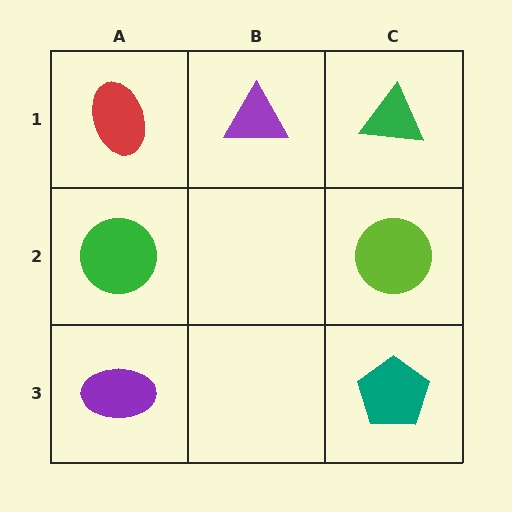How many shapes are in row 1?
3 shapes.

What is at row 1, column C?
A green triangle.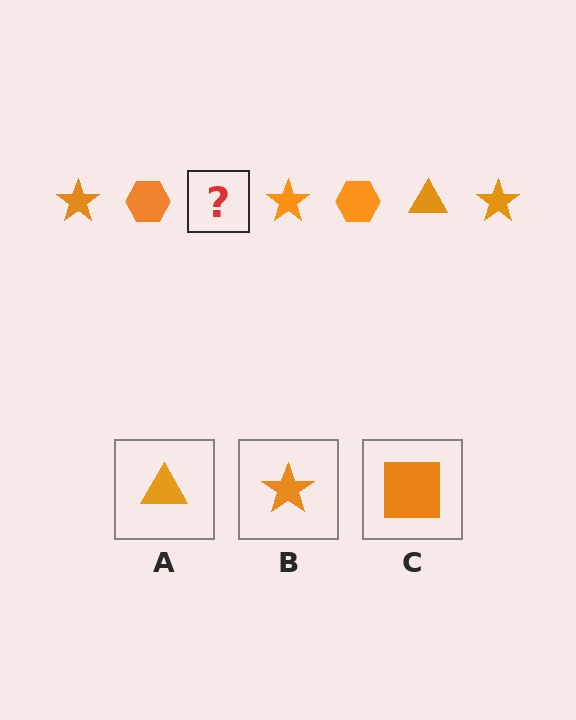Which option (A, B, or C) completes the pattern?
A.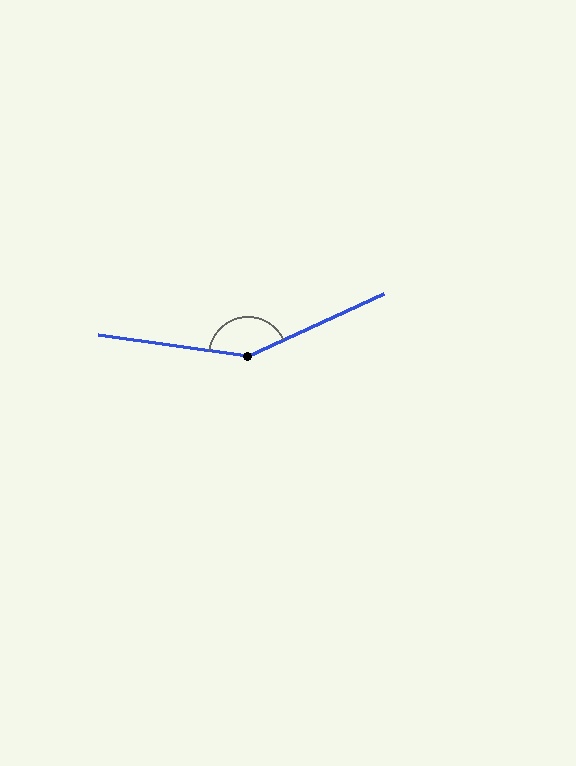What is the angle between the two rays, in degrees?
Approximately 148 degrees.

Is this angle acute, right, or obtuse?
It is obtuse.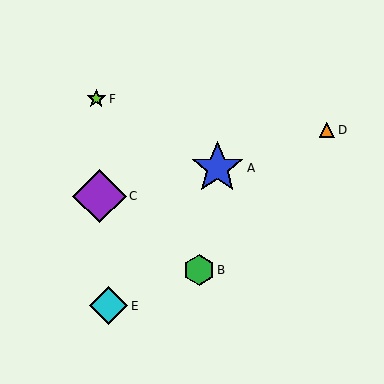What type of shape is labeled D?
Shape D is an orange triangle.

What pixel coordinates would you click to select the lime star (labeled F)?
Click at (96, 99) to select the lime star F.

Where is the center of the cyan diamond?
The center of the cyan diamond is at (108, 306).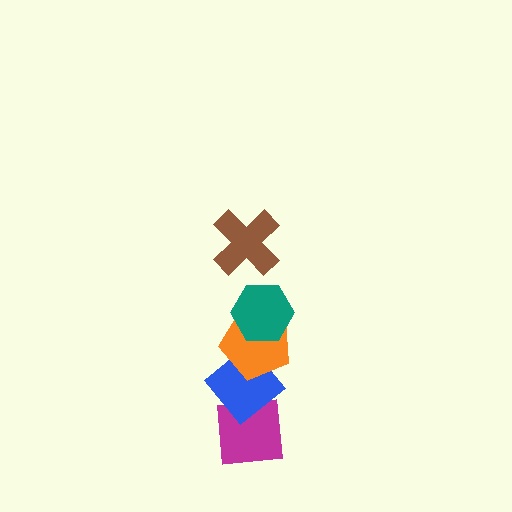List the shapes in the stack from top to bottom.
From top to bottom: the brown cross, the teal hexagon, the orange pentagon, the blue diamond, the magenta square.